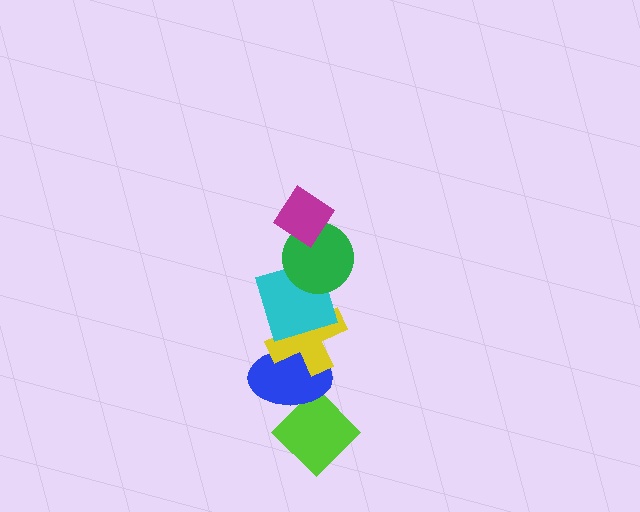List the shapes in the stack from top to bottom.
From top to bottom: the magenta diamond, the green circle, the cyan square, the yellow cross, the blue ellipse, the lime diamond.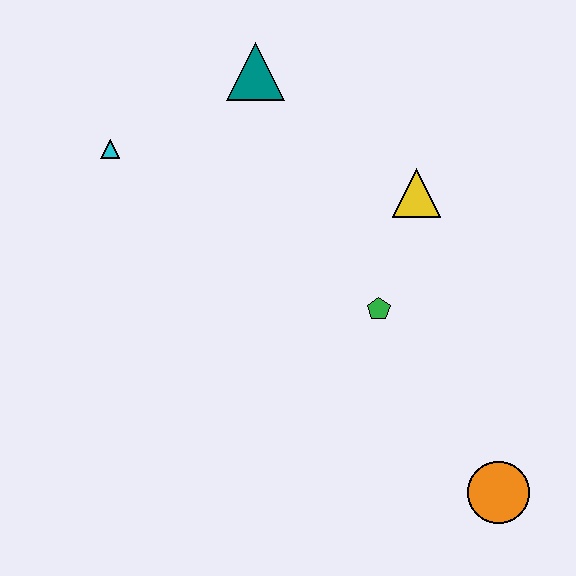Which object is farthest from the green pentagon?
The cyan triangle is farthest from the green pentagon.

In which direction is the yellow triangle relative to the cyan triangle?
The yellow triangle is to the right of the cyan triangle.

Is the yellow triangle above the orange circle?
Yes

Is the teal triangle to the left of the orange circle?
Yes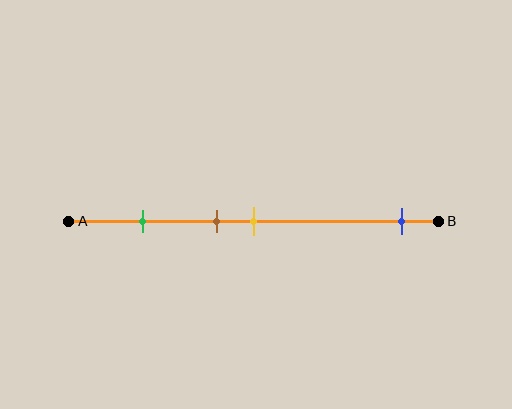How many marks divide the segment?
There are 4 marks dividing the segment.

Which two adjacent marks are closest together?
The brown and yellow marks are the closest adjacent pair.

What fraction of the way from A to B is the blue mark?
The blue mark is approximately 90% (0.9) of the way from A to B.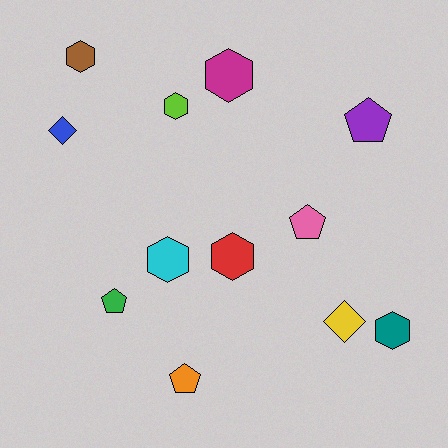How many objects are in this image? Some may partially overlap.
There are 12 objects.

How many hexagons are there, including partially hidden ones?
There are 6 hexagons.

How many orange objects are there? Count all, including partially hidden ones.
There is 1 orange object.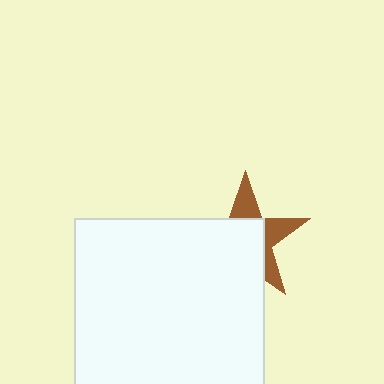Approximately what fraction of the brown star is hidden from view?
Roughly 63% of the brown star is hidden behind the white rectangle.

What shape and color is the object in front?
The object in front is a white rectangle.